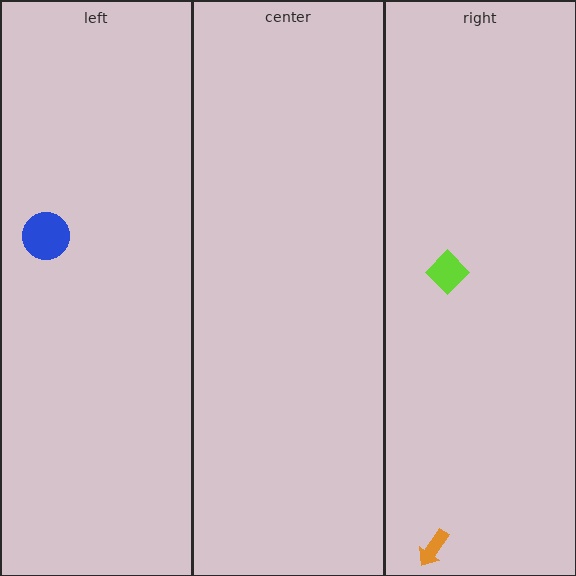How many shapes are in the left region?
1.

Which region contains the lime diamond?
The right region.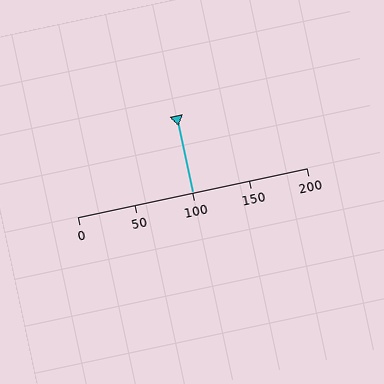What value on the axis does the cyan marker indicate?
The marker indicates approximately 100.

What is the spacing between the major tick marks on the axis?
The major ticks are spaced 50 apart.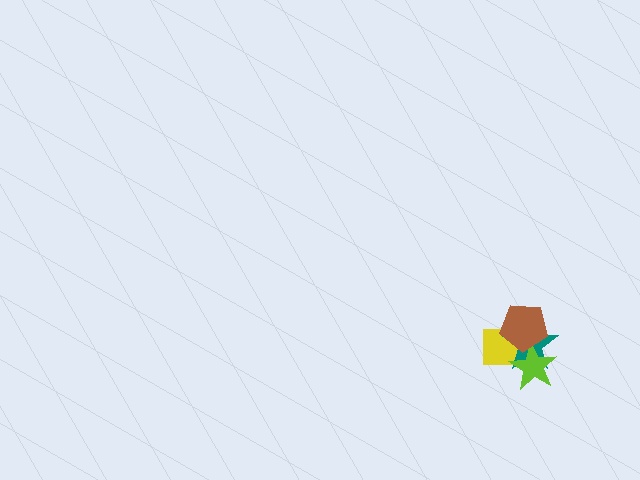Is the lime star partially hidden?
Yes, it is partially covered by another shape.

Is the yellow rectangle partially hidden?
Yes, it is partially covered by another shape.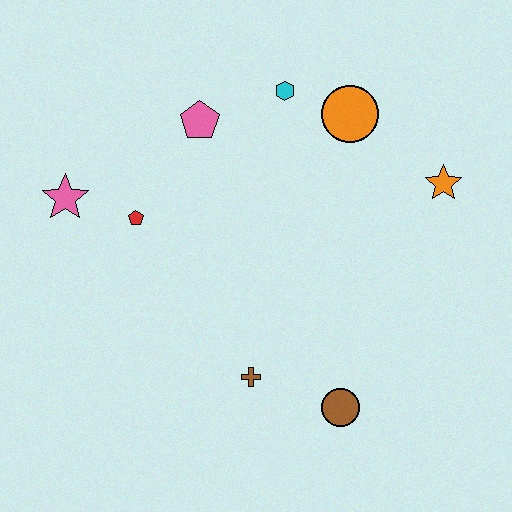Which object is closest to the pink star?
The red pentagon is closest to the pink star.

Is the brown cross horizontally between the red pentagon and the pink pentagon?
No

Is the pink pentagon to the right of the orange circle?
No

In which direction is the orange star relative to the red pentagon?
The orange star is to the right of the red pentagon.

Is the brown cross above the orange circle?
No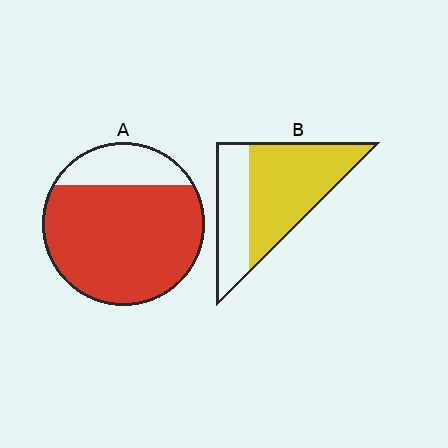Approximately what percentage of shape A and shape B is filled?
A is approximately 80% and B is approximately 65%.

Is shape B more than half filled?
Yes.